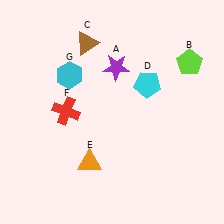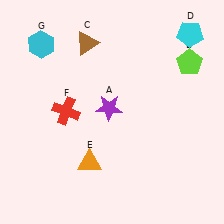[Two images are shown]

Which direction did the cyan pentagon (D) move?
The cyan pentagon (D) moved up.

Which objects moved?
The objects that moved are: the purple star (A), the cyan pentagon (D), the cyan hexagon (G).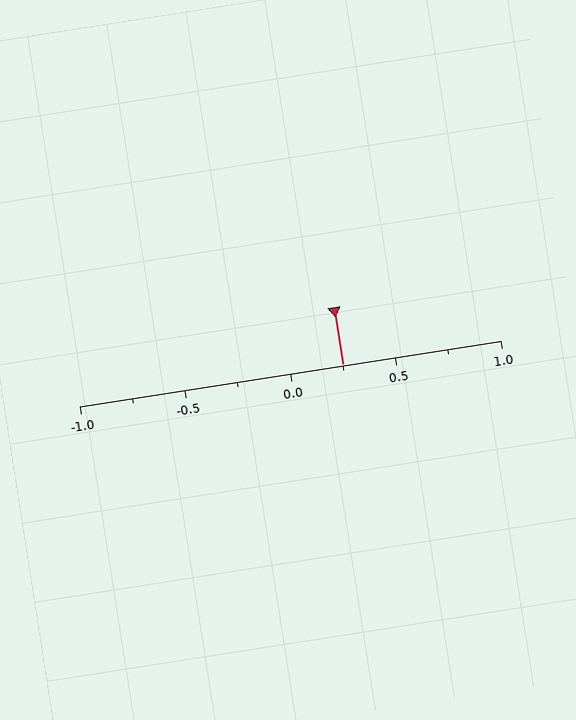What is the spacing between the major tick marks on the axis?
The major ticks are spaced 0.5 apart.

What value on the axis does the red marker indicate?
The marker indicates approximately 0.25.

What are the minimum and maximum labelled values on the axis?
The axis runs from -1.0 to 1.0.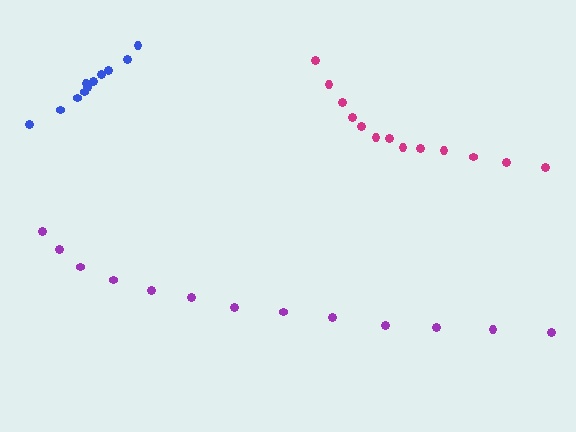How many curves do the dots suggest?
There are 3 distinct paths.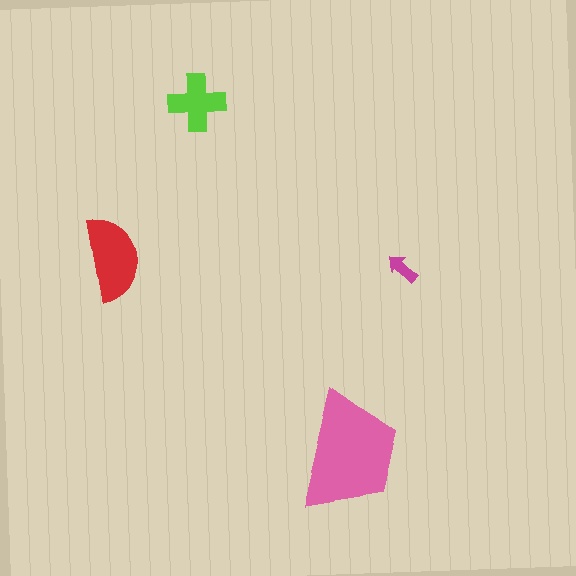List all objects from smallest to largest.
The magenta arrow, the lime cross, the red semicircle, the pink trapezoid.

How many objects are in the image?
There are 4 objects in the image.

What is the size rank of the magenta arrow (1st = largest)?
4th.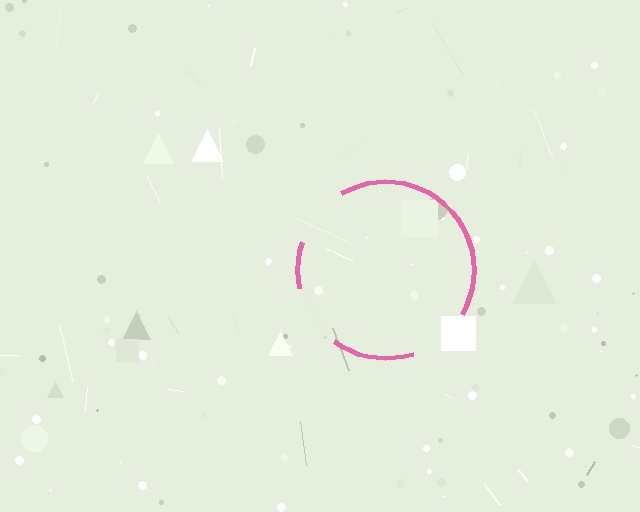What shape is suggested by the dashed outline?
The dashed outline suggests a circle.